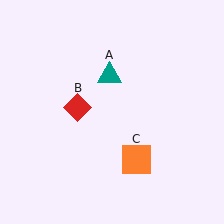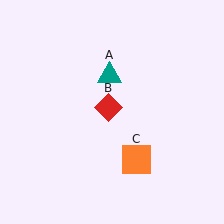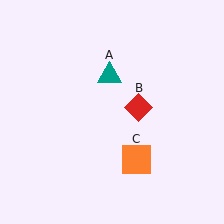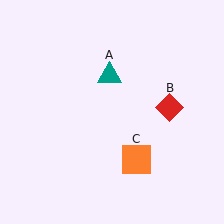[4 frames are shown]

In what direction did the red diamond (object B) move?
The red diamond (object B) moved right.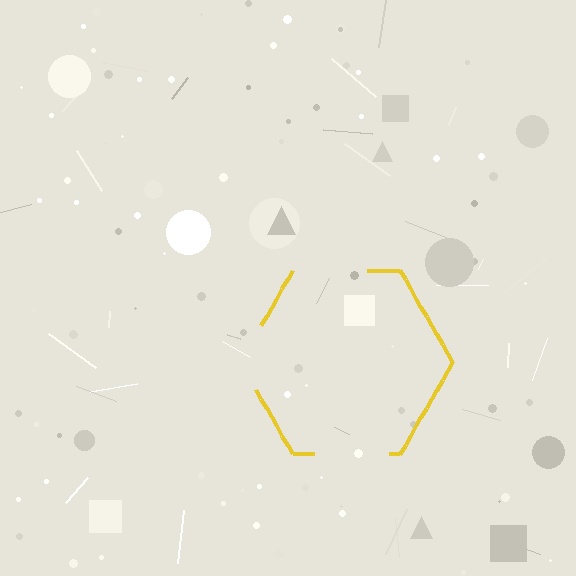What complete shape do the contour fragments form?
The contour fragments form a hexagon.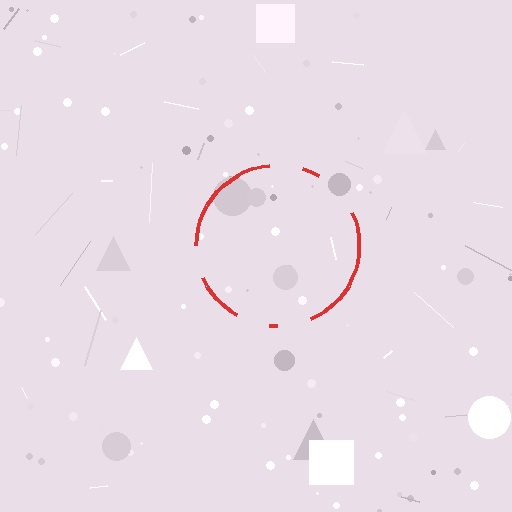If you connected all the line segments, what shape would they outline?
They would outline a circle.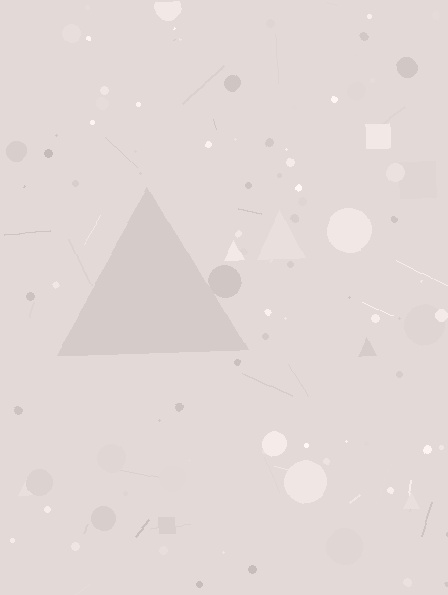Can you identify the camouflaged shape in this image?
The camouflaged shape is a triangle.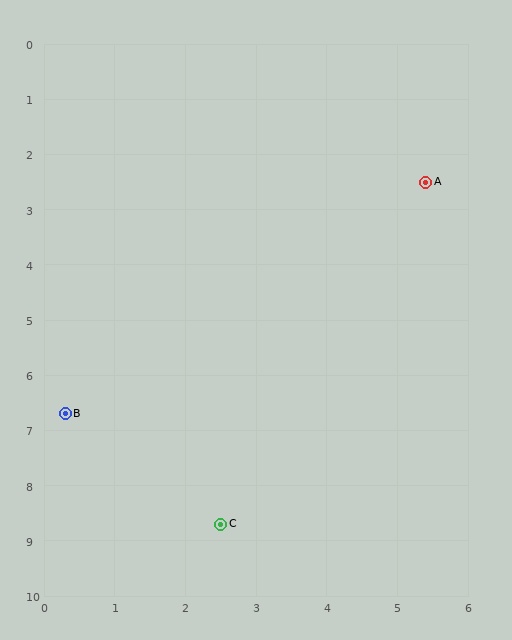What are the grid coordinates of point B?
Point B is at approximately (0.3, 6.7).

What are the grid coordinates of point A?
Point A is at approximately (5.4, 2.5).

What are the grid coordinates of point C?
Point C is at approximately (2.5, 8.7).